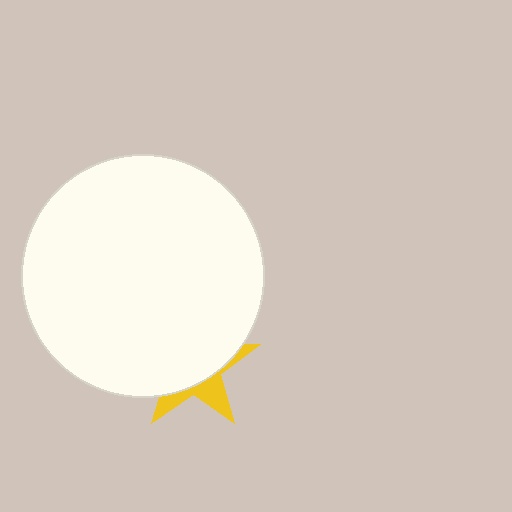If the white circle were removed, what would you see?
You would see the complete yellow star.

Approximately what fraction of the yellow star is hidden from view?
Roughly 70% of the yellow star is hidden behind the white circle.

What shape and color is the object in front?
The object in front is a white circle.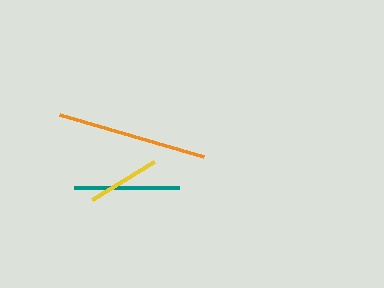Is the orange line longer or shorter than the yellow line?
The orange line is longer than the yellow line.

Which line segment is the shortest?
The yellow line is the shortest at approximately 72 pixels.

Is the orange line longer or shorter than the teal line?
The orange line is longer than the teal line.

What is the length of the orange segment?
The orange segment is approximately 151 pixels long.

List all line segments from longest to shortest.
From longest to shortest: orange, teal, yellow.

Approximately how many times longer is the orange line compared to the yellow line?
The orange line is approximately 2.1 times the length of the yellow line.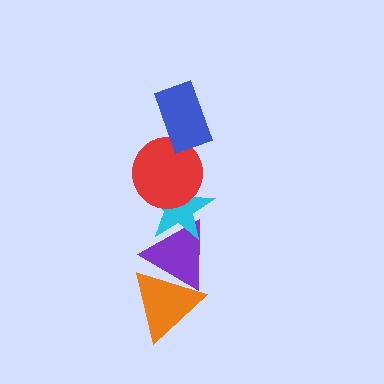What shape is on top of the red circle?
The blue rectangle is on top of the red circle.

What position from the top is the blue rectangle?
The blue rectangle is 1st from the top.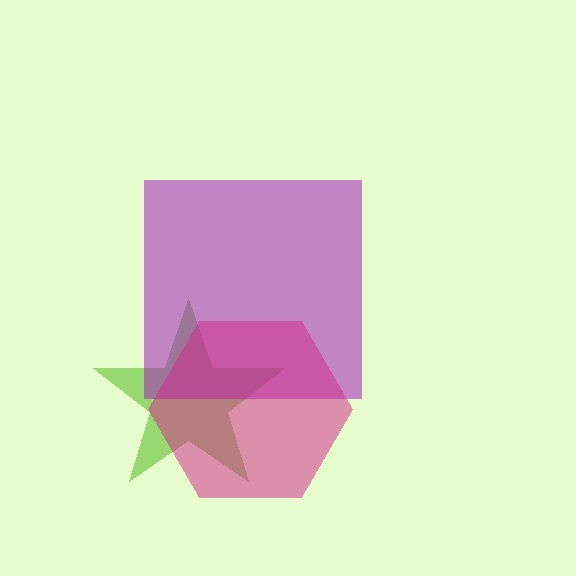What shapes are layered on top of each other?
The layered shapes are: a lime star, a purple square, a magenta hexagon.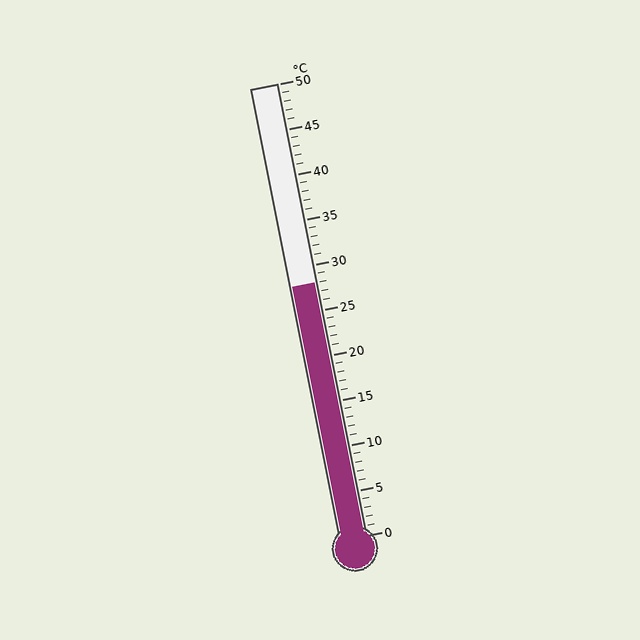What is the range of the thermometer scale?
The thermometer scale ranges from 0°C to 50°C.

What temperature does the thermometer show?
The thermometer shows approximately 28°C.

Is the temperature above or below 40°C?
The temperature is below 40°C.